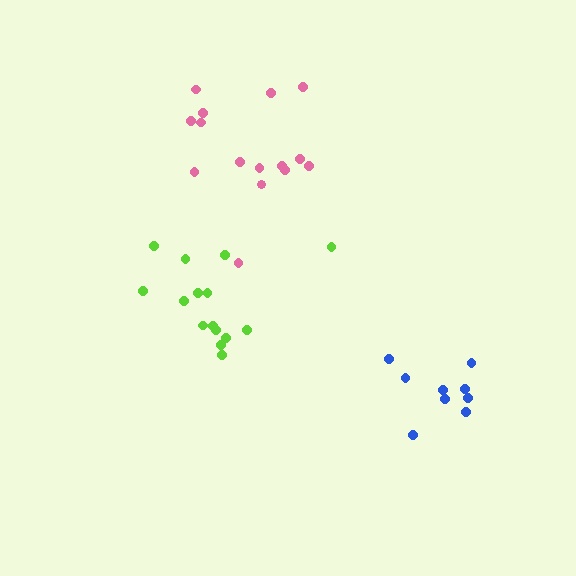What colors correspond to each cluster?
The clusters are colored: lime, blue, pink.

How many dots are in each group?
Group 1: 15 dots, Group 2: 9 dots, Group 3: 15 dots (39 total).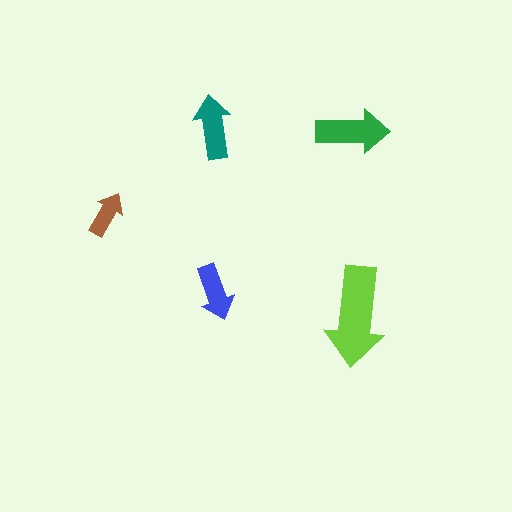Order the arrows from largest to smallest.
the lime one, the green one, the teal one, the blue one, the brown one.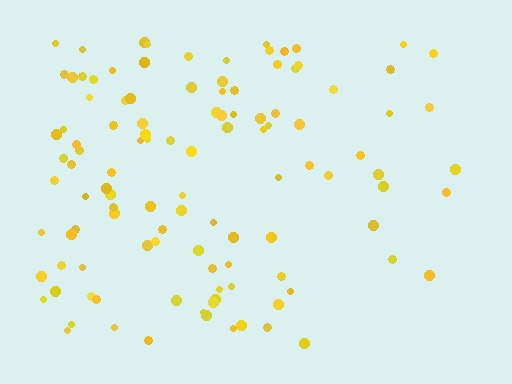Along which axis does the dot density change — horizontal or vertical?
Horizontal.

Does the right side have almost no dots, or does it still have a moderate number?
Still a moderate number, just noticeably fewer than the left.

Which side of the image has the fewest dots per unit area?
The right.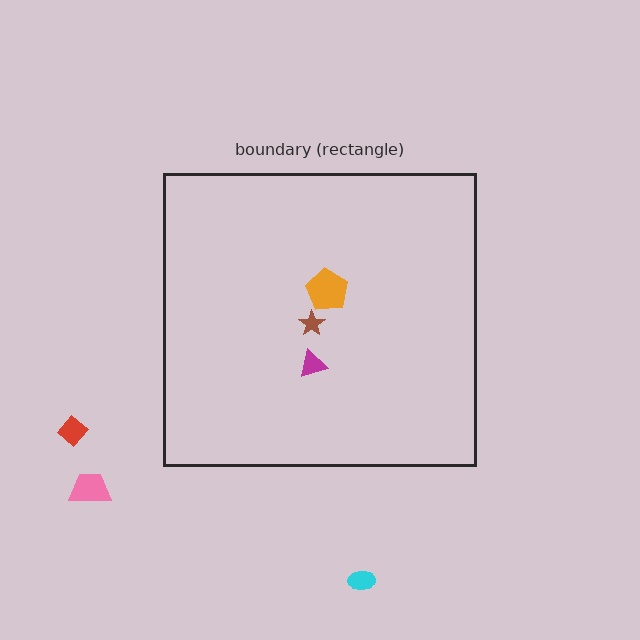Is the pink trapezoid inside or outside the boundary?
Outside.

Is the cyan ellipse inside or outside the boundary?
Outside.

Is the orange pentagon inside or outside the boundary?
Inside.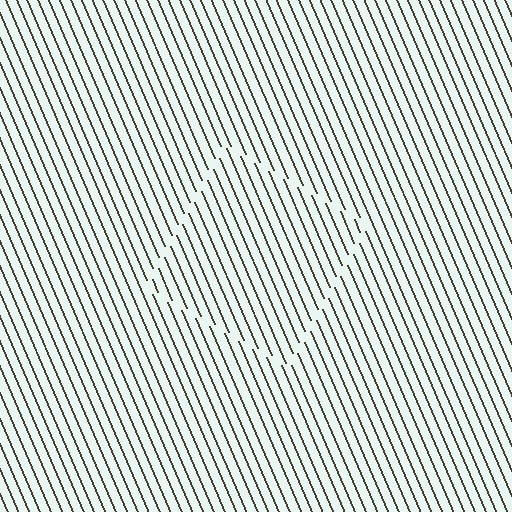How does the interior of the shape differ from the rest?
The interior of the shape contains the same grating, shifted by half a period — the contour is defined by the phase discontinuity where line-ends from the inner and outer gratings abut.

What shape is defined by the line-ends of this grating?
An illusory square. The interior of the shape contains the same grating, shifted by half a period — the contour is defined by the phase discontinuity where line-ends from the inner and outer gratings abut.